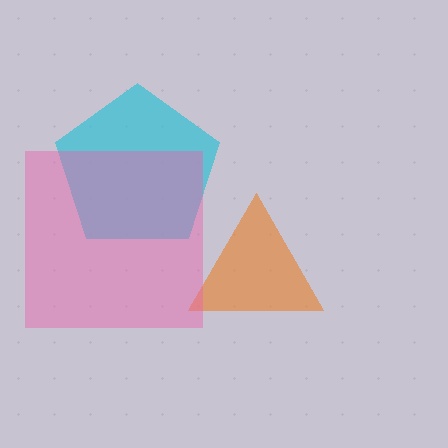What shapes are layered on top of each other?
The layered shapes are: an orange triangle, a cyan pentagon, a pink square.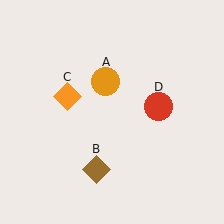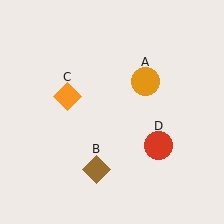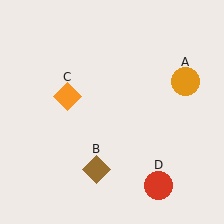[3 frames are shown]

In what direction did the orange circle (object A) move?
The orange circle (object A) moved right.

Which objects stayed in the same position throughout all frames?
Brown diamond (object B) and orange diamond (object C) remained stationary.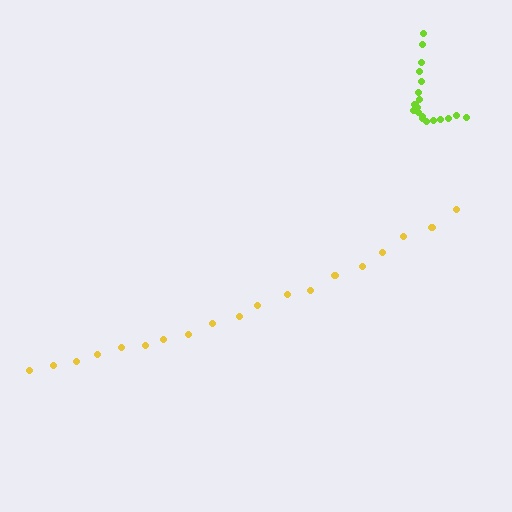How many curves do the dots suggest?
There are 2 distinct paths.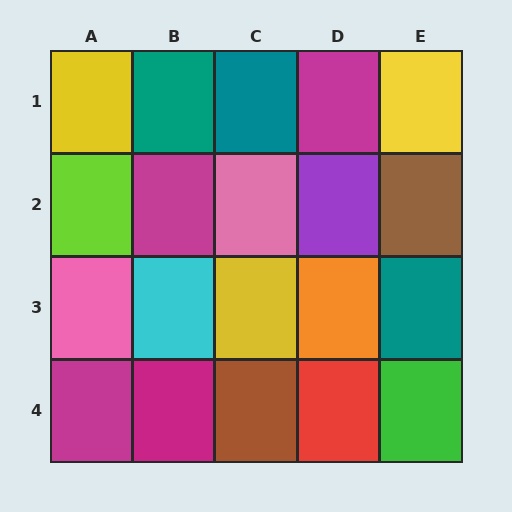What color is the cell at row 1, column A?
Yellow.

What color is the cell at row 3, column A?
Pink.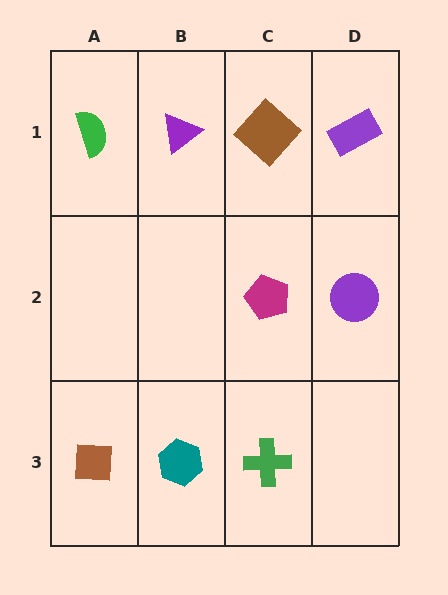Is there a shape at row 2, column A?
No, that cell is empty.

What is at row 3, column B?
A teal hexagon.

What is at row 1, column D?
A purple rectangle.